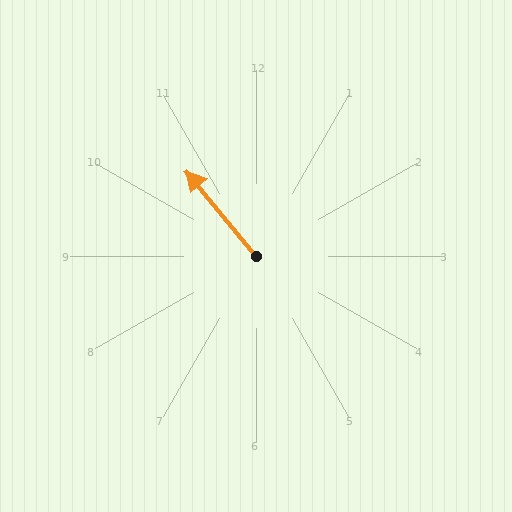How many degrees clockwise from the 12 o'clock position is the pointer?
Approximately 321 degrees.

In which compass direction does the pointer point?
Northwest.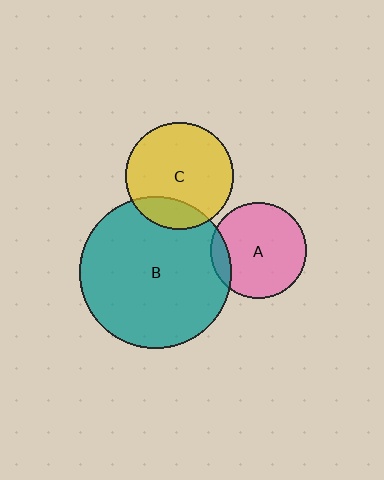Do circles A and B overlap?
Yes.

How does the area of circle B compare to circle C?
Approximately 2.0 times.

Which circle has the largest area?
Circle B (teal).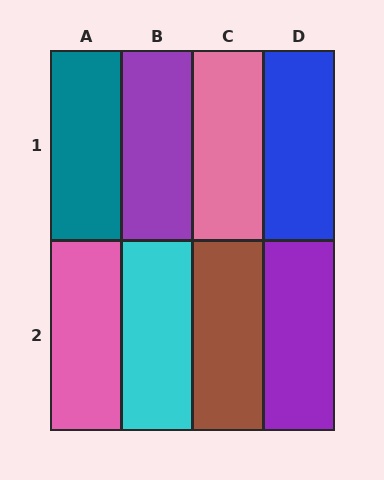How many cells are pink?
2 cells are pink.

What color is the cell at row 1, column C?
Pink.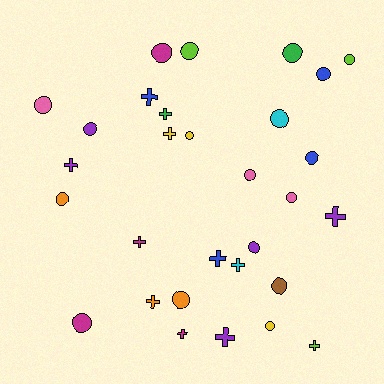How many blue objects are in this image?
There are 4 blue objects.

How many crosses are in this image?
There are 12 crosses.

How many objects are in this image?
There are 30 objects.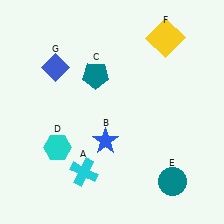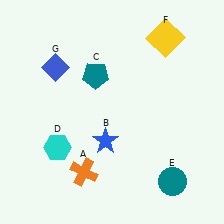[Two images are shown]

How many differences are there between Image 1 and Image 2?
There is 1 difference between the two images.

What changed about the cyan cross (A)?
In Image 1, A is cyan. In Image 2, it changed to orange.